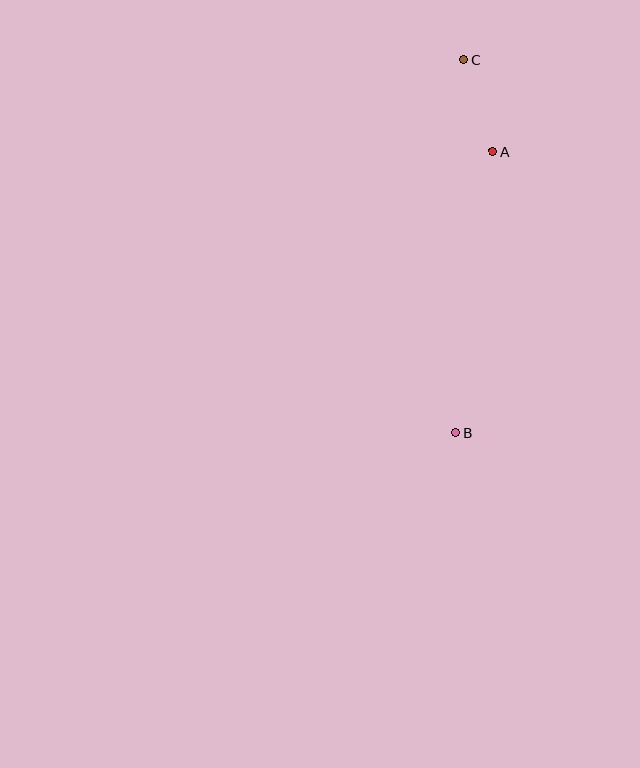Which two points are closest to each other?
Points A and C are closest to each other.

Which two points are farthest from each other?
Points B and C are farthest from each other.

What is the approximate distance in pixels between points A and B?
The distance between A and B is approximately 283 pixels.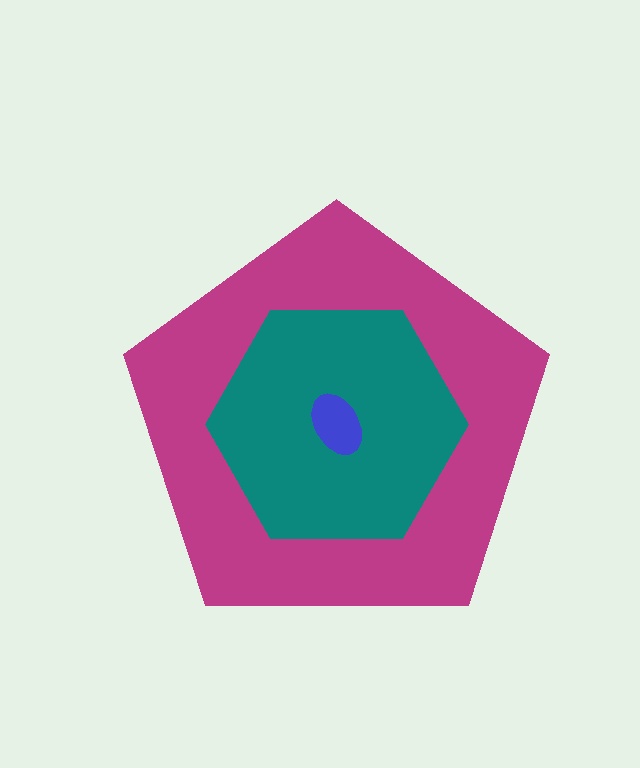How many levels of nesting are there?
3.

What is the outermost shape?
The magenta pentagon.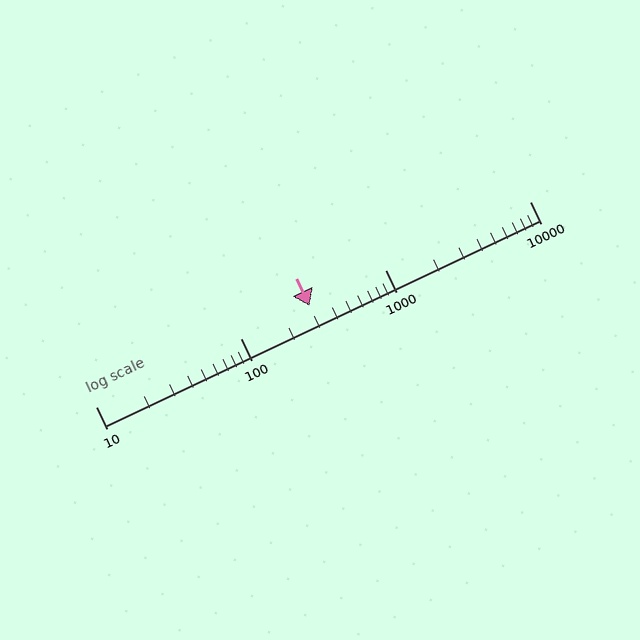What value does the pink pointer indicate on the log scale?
The pointer indicates approximately 300.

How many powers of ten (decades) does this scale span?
The scale spans 3 decades, from 10 to 10000.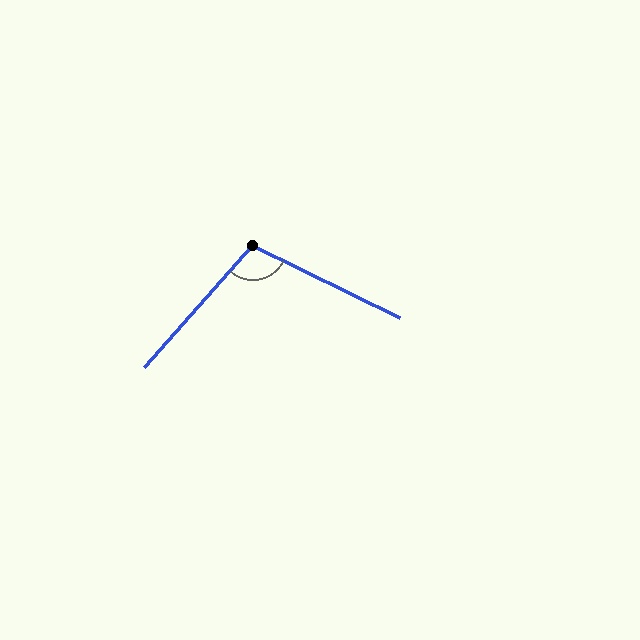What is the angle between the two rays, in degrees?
Approximately 105 degrees.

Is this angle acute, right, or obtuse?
It is obtuse.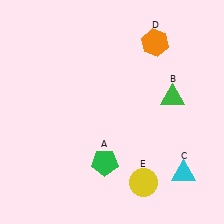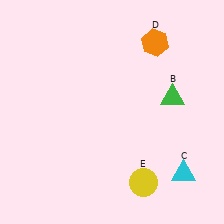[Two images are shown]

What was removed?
The green pentagon (A) was removed in Image 2.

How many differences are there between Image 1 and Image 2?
There is 1 difference between the two images.